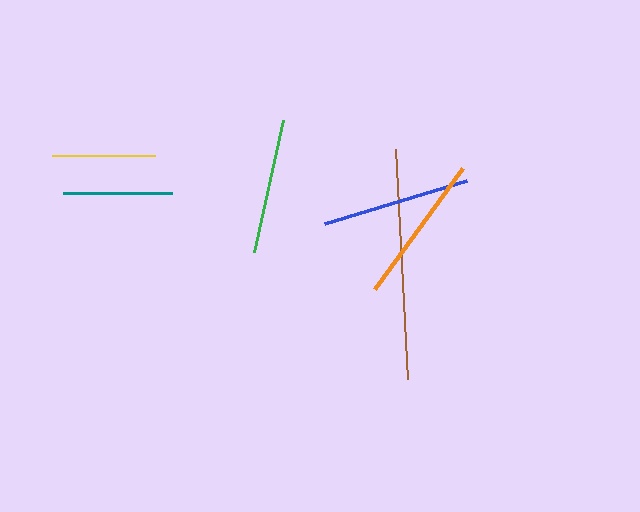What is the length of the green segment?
The green segment is approximately 135 pixels long.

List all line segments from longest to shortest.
From longest to shortest: brown, orange, blue, green, teal, yellow.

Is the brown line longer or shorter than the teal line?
The brown line is longer than the teal line.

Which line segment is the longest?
The brown line is the longest at approximately 230 pixels.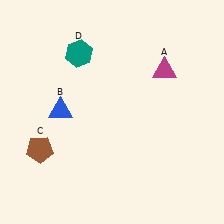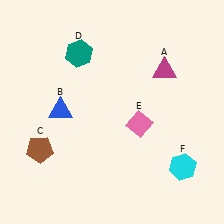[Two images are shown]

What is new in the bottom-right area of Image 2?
A cyan hexagon (F) was added in the bottom-right area of Image 2.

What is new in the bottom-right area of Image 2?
A pink diamond (E) was added in the bottom-right area of Image 2.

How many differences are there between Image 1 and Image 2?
There are 2 differences between the two images.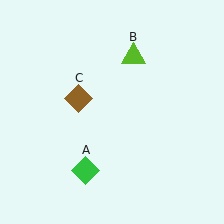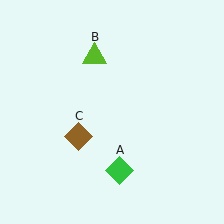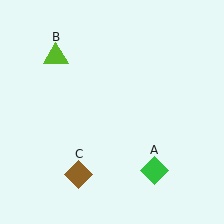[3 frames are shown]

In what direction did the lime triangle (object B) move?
The lime triangle (object B) moved left.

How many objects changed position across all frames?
3 objects changed position: green diamond (object A), lime triangle (object B), brown diamond (object C).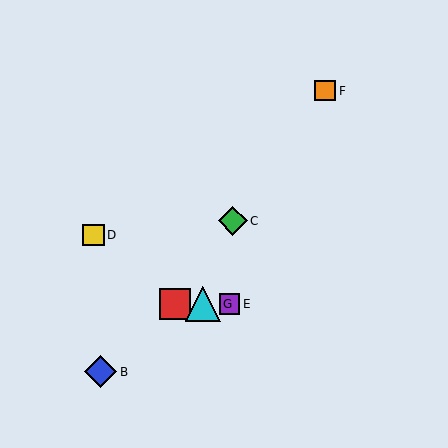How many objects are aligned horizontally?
3 objects (A, E, G) are aligned horizontally.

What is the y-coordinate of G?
Object G is at y≈304.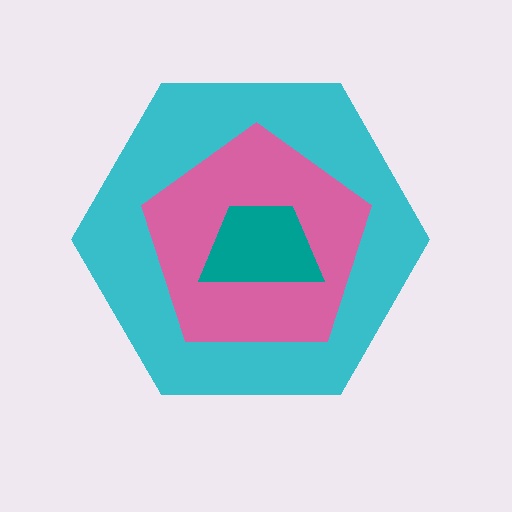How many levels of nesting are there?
3.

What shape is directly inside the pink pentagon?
The teal trapezoid.